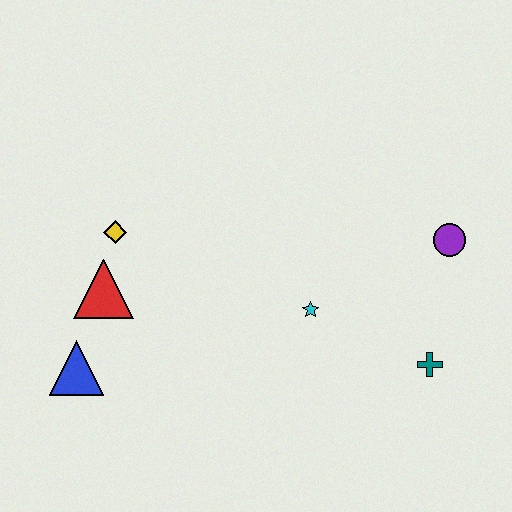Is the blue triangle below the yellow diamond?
Yes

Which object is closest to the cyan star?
The teal cross is closest to the cyan star.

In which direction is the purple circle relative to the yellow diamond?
The purple circle is to the right of the yellow diamond.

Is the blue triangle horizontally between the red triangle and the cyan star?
No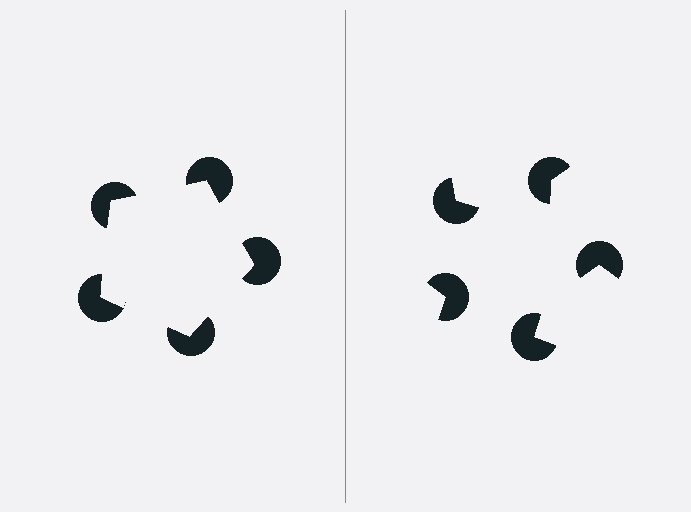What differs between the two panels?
The pac-man discs are positioned identically on both sides; only the wedge orientations differ. On the left they align to a pentagon; on the right they are misaligned.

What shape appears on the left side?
An illusory pentagon.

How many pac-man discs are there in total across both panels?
10 — 5 on each side.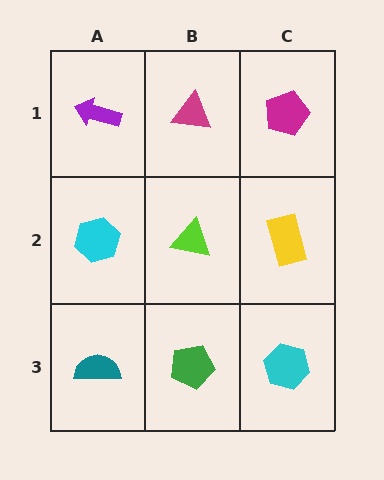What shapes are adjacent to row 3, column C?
A yellow rectangle (row 2, column C), a green pentagon (row 3, column B).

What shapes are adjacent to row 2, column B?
A magenta triangle (row 1, column B), a green pentagon (row 3, column B), a cyan hexagon (row 2, column A), a yellow rectangle (row 2, column C).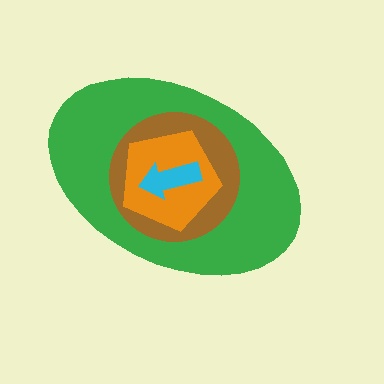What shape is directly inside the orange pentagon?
The cyan arrow.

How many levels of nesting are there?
4.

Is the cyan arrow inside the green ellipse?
Yes.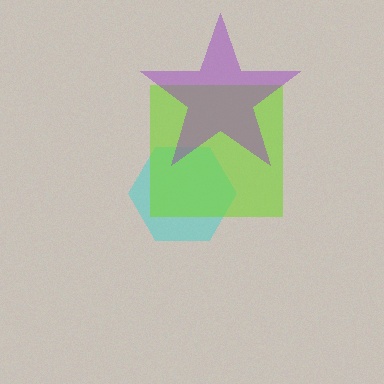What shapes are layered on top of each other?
The layered shapes are: a cyan hexagon, a lime square, a purple star.